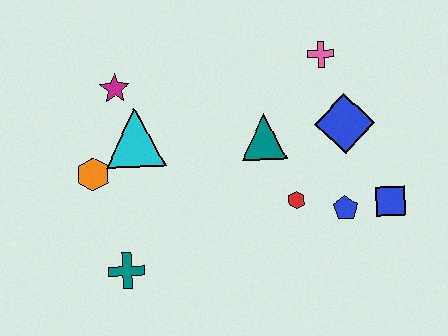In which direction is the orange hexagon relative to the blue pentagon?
The orange hexagon is to the left of the blue pentagon.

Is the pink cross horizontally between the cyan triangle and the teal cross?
No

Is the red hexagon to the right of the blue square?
No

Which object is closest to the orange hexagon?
The cyan triangle is closest to the orange hexagon.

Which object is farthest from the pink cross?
The teal cross is farthest from the pink cross.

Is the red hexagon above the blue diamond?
No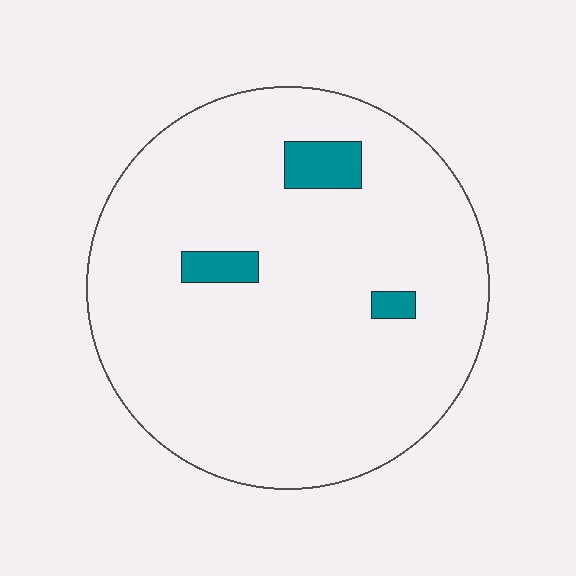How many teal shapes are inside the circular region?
3.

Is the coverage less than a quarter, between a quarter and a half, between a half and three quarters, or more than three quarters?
Less than a quarter.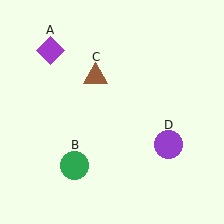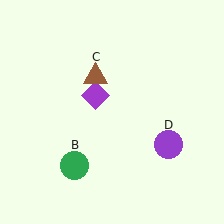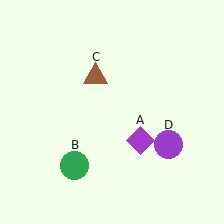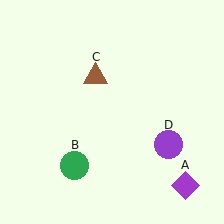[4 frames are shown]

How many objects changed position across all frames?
1 object changed position: purple diamond (object A).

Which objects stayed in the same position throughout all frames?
Green circle (object B) and brown triangle (object C) and purple circle (object D) remained stationary.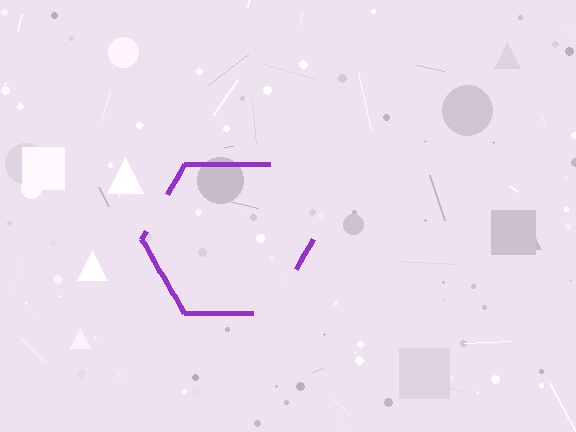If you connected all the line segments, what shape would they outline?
They would outline a hexagon.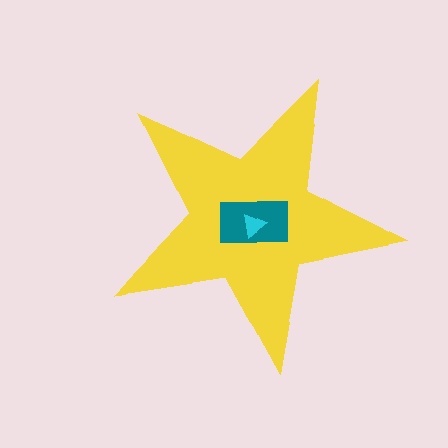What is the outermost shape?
The yellow star.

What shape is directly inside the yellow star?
The teal rectangle.